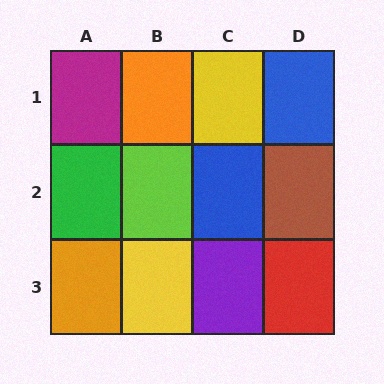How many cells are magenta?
1 cell is magenta.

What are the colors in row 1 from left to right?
Magenta, orange, yellow, blue.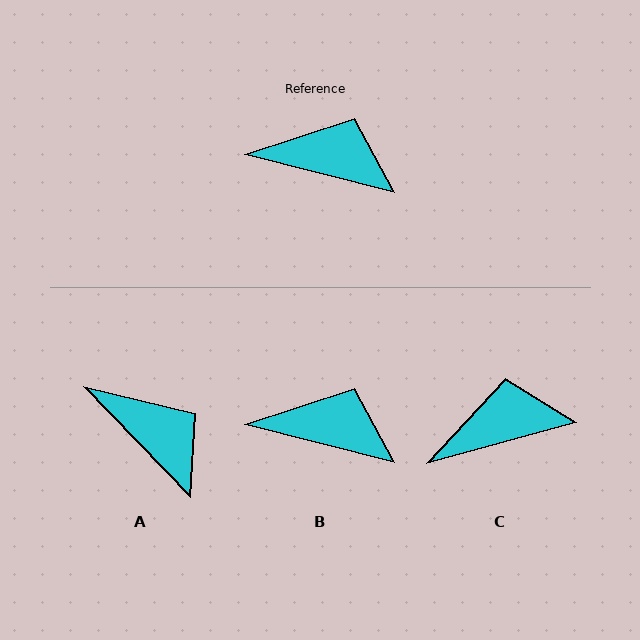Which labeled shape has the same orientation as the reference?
B.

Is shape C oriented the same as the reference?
No, it is off by about 29 degrees.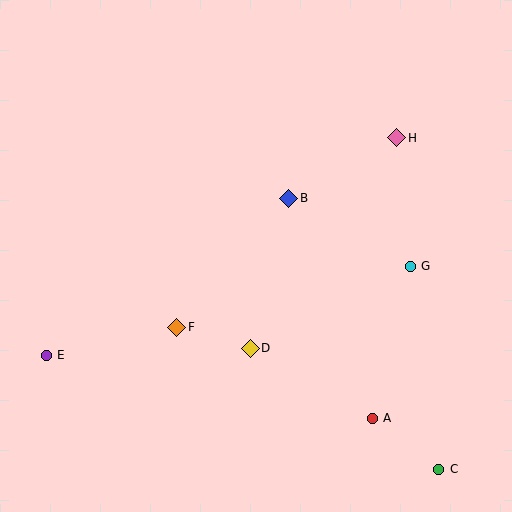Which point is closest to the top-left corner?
Point B is closest to the top-left corner.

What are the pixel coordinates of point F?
Point F is at (177, 327).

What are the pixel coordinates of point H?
Point H is at (397, 138).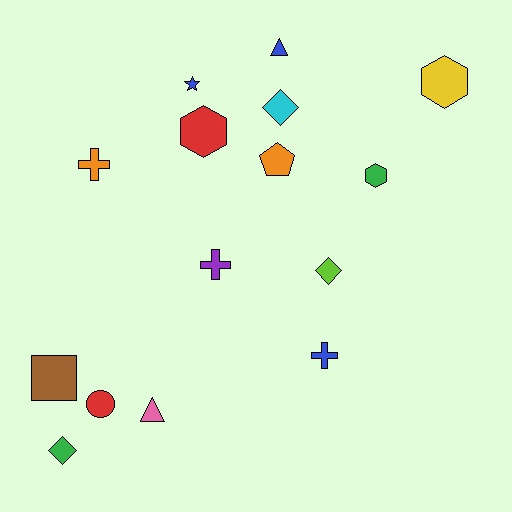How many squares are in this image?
There is 1 square.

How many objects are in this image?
There are 15 objects.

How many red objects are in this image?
There are 2 red objects.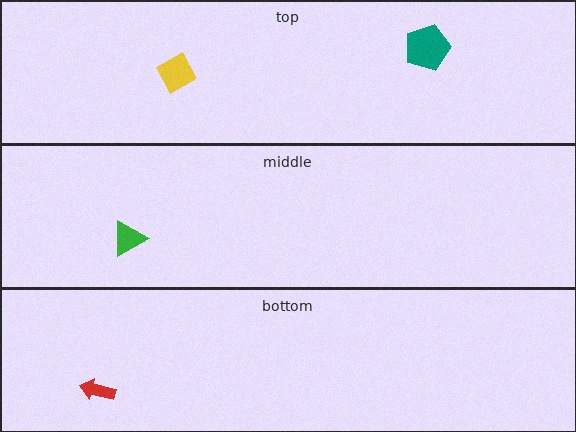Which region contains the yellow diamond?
The top region.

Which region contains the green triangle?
The middle region.